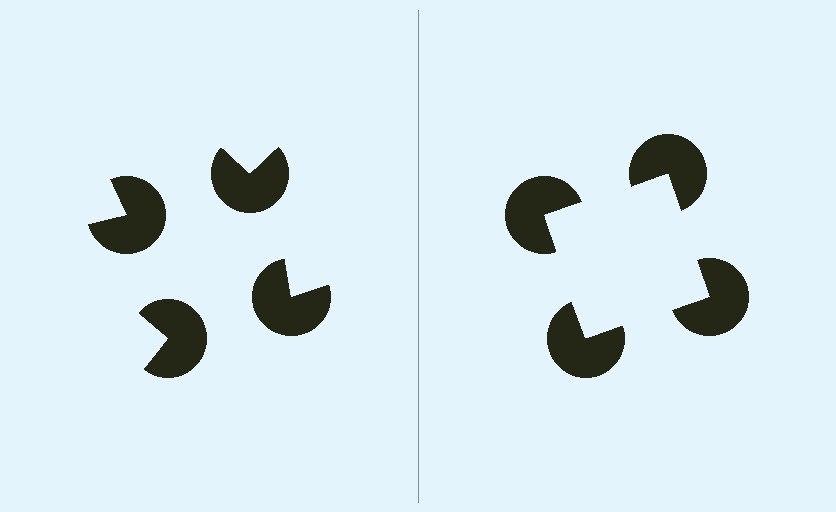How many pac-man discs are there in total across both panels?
8 — 4 on each side.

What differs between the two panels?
The pac-man discs are positioned identically on both sides; only the wedge orientations differ. On the right they align to a square; on the left they are misaligned.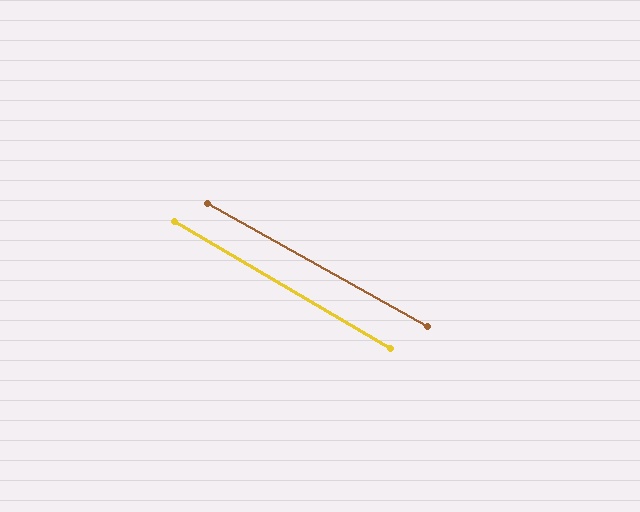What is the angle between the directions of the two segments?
Approximately 1 degree.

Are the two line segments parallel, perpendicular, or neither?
Parallel — their directions differ by only 1.1°.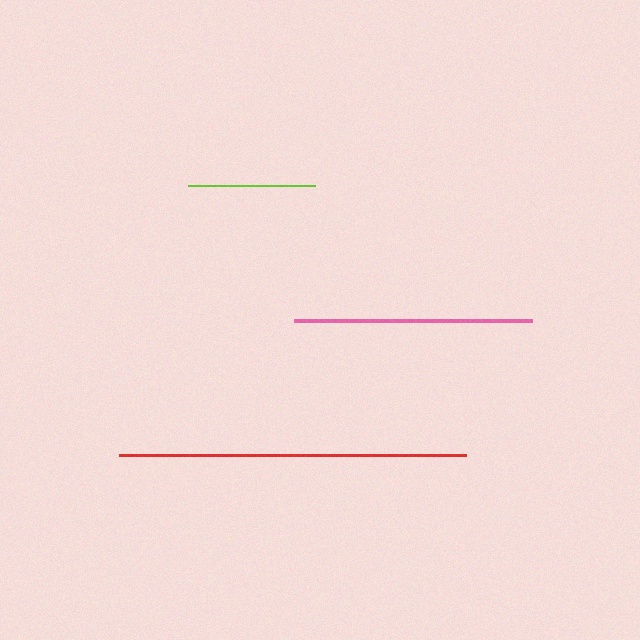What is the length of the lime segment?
The lime segment is approximately 127 pixels long.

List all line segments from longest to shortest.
From longest to shortest: red, pink, lime.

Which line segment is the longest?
The red line is the longest at approximately 348 pixels.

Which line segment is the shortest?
The lime line is the shortest at approximately 127 pixels.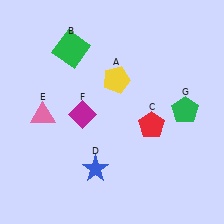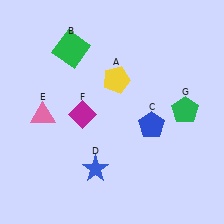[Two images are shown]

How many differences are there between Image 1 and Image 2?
There is 1 difference between the two images.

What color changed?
The pentagon (C) changed from red in Image 1 to blue in Image 2.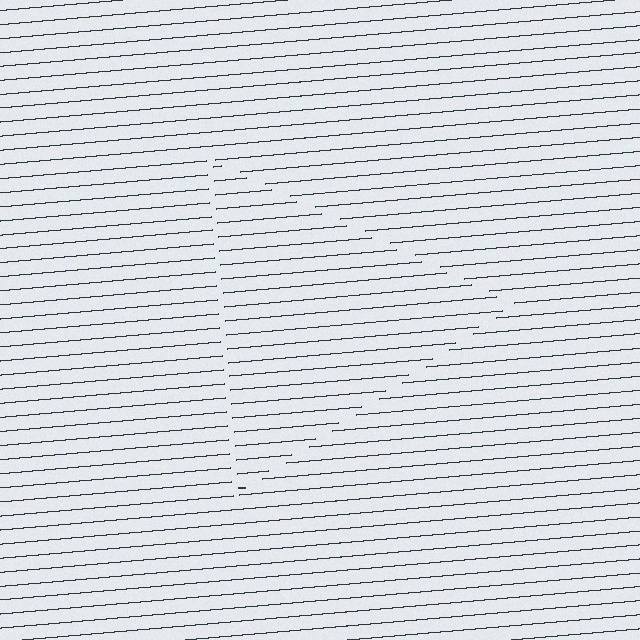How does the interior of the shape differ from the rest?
The interior of the shape contains the same grating, shifted by half a period — the contour is defined by the phase discontinuity where line-ends from the inner and outer gratings abut.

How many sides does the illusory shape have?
3 sides — the line-ends trace a triangle.